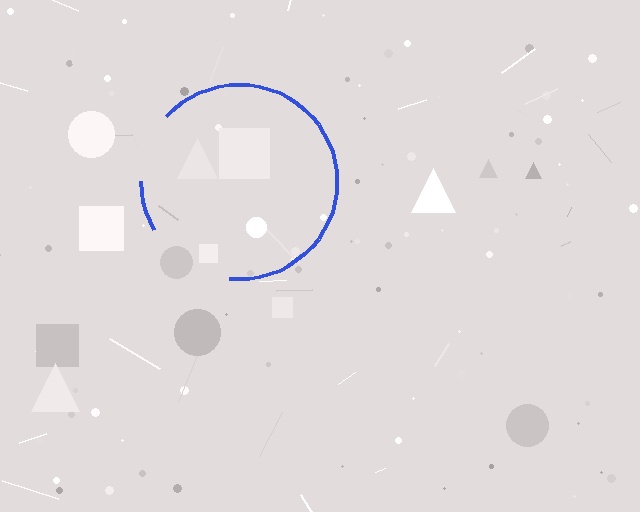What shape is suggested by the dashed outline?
The dashed outline suggests a circle.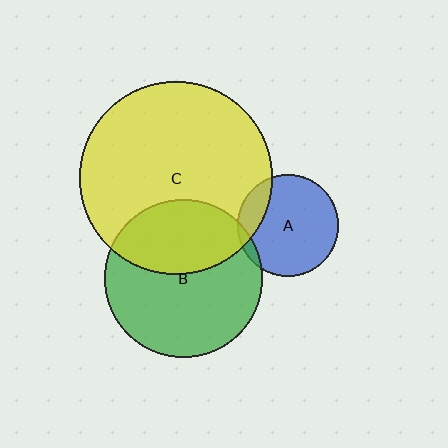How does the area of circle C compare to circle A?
Approximately 3.6 times.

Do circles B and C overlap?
Yes.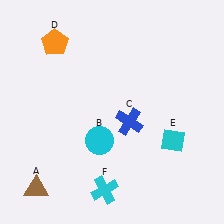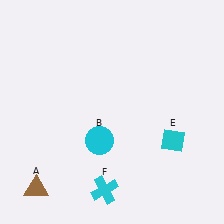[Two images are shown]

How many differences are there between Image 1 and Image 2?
There are 2 differences between the two images.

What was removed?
The orange pentagon (D), the blue cross (C) were removed in Image 2.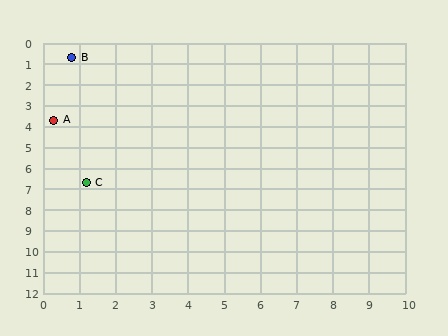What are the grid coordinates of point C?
Point C is at approximately (1.2, 6.7).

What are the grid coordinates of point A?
Point A is at approximately (0.3, 3.7).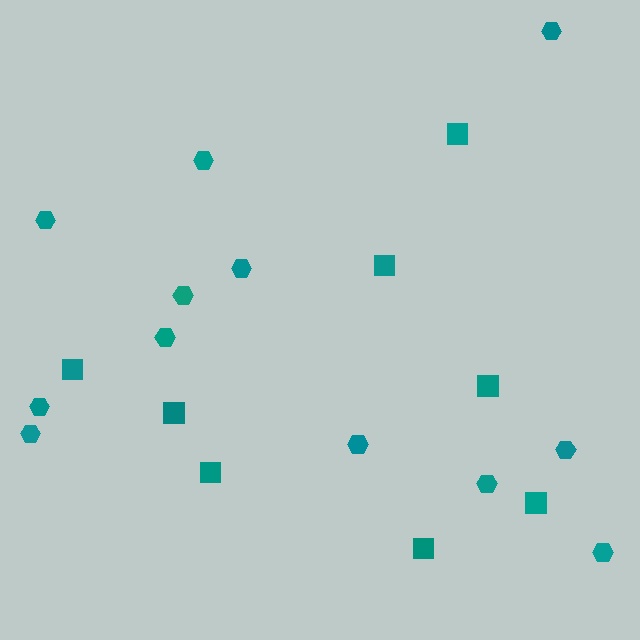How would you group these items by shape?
There are 2 groups: one group of squares (8) and one group of hexagons (12).